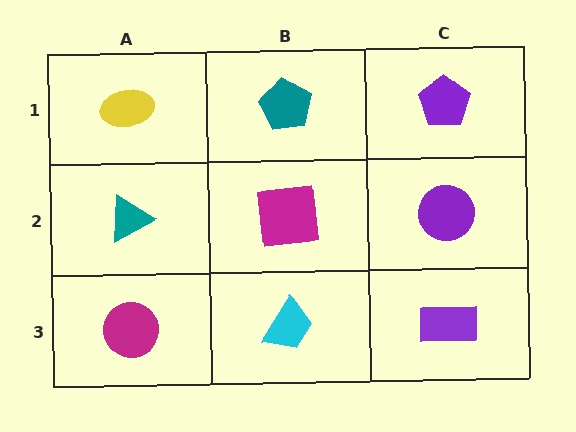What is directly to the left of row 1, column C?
A teal pentagon.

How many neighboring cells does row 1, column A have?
2.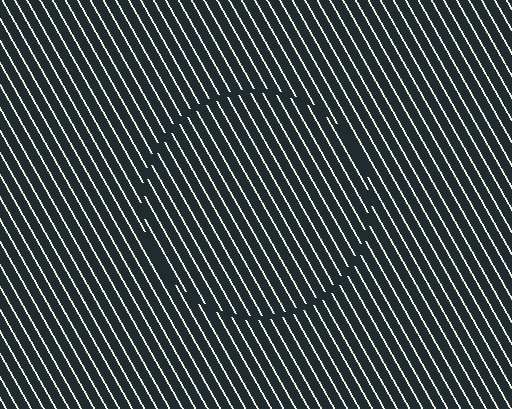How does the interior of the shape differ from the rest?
The interior of the shape contains the same grating, shifted by half a period — the contour is defined by the phase discontinuity where line-ends from the inner and outer gratings abut.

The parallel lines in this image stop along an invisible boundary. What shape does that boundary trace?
An illusory circle. The interior of the shape contains the same grating, shifted by half a period — the contour is defined by the phase discontinuity where line-ends from the inner and outer gratings abut.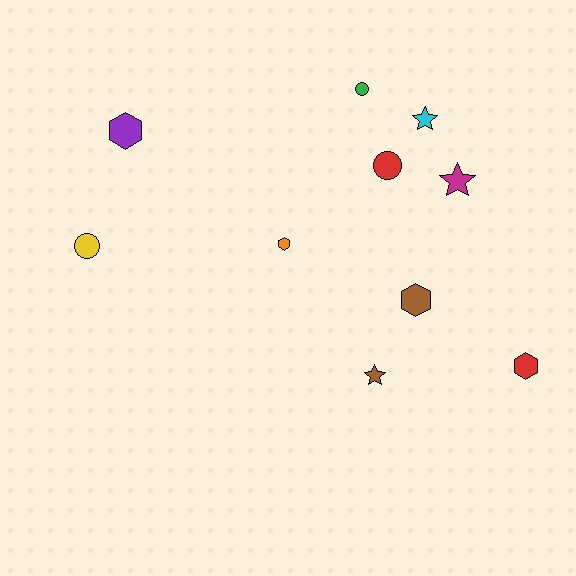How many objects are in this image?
There are 10 objects.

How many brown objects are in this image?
There are 2 brown objects.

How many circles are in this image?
There are 3 circles.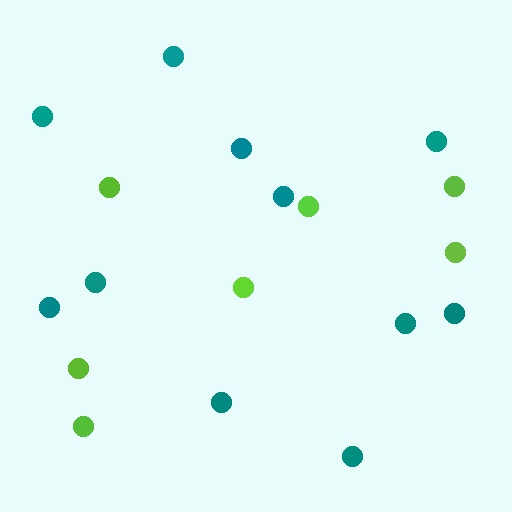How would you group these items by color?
There are 2 groups: one group of lime circles (7) and one group of teal circles (11).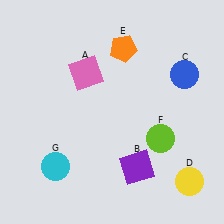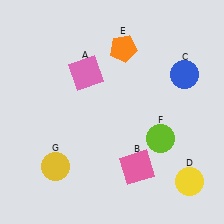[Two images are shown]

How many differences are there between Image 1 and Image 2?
There are 2 differences between the two images.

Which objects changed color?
B changed from purple to pink. G changed from cyan to yellow.